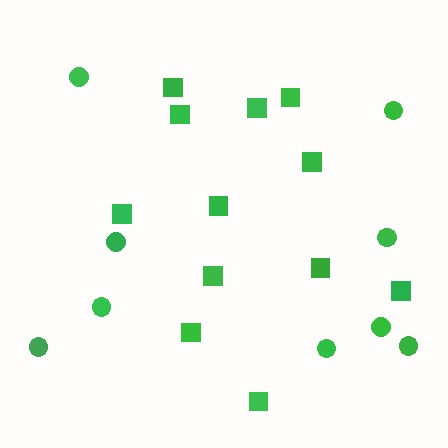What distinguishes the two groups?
There are 2 groups: one group of squares (12) and one group of circles (9).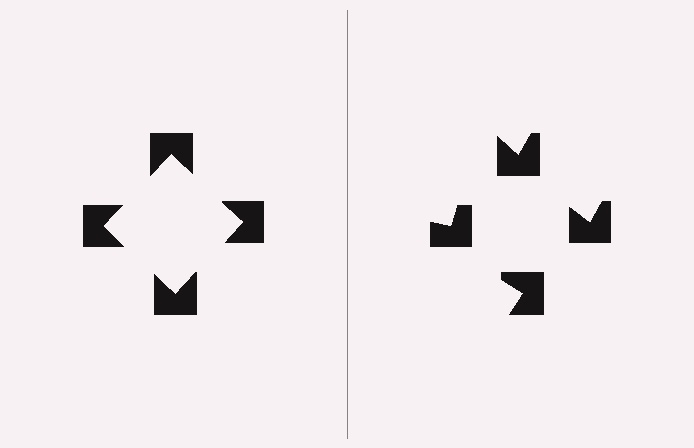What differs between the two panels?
The notched squares are positioned identically on both sides; only the wedge orientations differ. On the left they align to a square; on the right they are misaligned.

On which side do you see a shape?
An illusory square appears on the left side. On the right side the wedge cuts are rotated, so no coherent shape forms.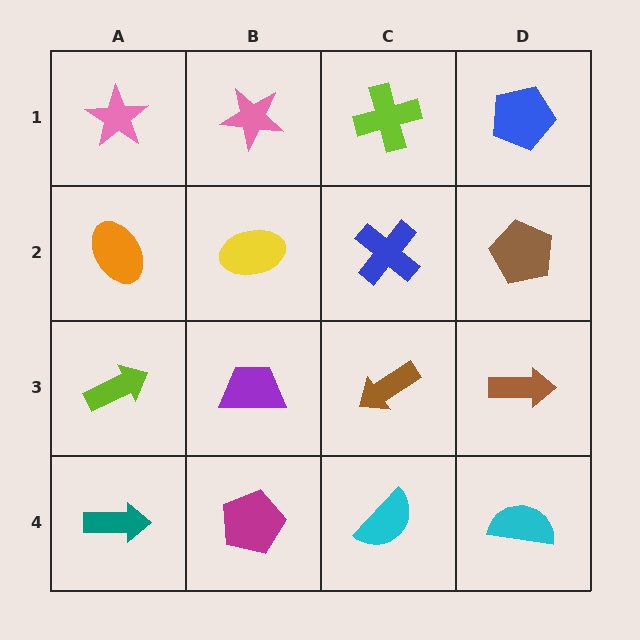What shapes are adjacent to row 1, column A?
An orange ellipse (row 2, column A), a pink star (row 1, column B).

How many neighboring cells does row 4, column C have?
3.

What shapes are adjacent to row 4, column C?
A brown arrow (row 3, column C), a magenta pentagon (row 4, column B), a cyan semicircle (row 4, column D).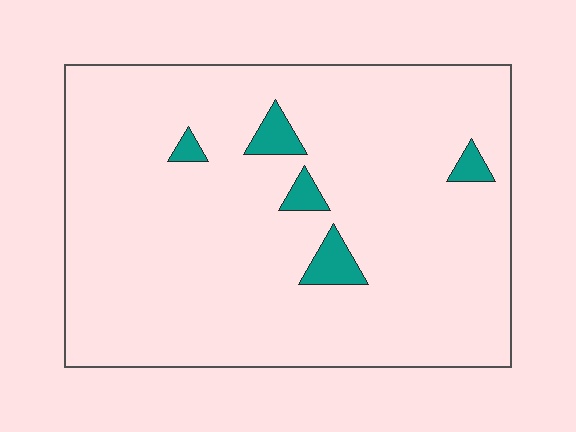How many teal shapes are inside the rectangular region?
5.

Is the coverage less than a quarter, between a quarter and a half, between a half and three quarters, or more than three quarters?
Less than a quarter.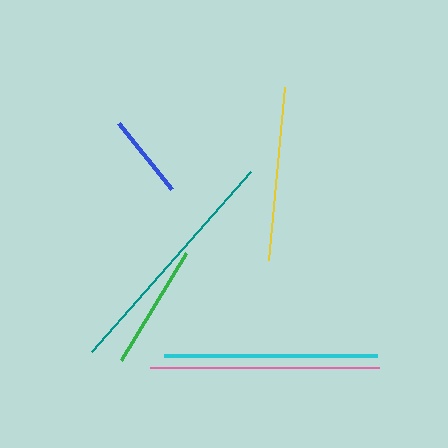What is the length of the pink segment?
The pink segment is approximately 229 pixels long.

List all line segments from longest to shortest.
From longest to shortest: teal, pink, cyan, yellow, green, blue.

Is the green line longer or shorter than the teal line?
The teal line is longer than the green line.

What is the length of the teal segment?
The teal segment is approximately 241 pixels long.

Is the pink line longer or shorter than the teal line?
The teal line is longer than the pink line.